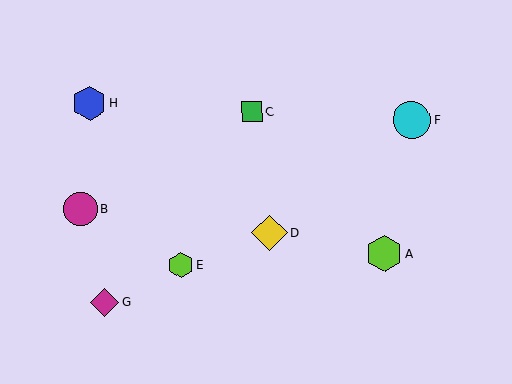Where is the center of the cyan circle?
The center of the cyan circle is at (412, 120).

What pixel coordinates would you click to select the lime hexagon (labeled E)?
Click at (181, 265) to select the lime hexagon E.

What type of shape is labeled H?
Shape H is a blue hexagon.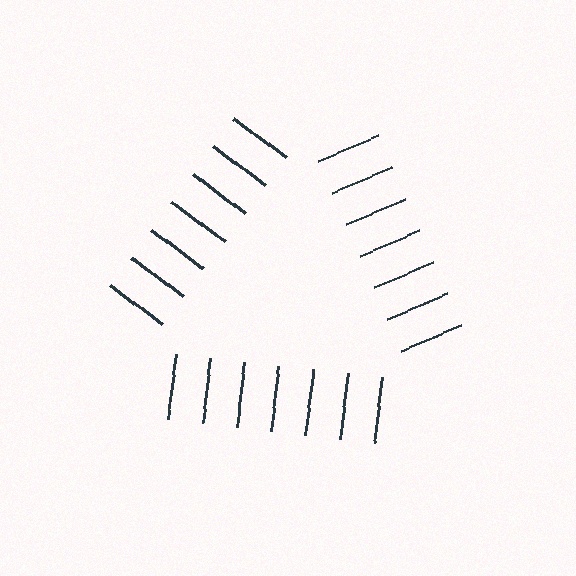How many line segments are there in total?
21 — 7 along each of the 3 edges.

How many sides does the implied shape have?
3 sides — the line-ends trace a triangle.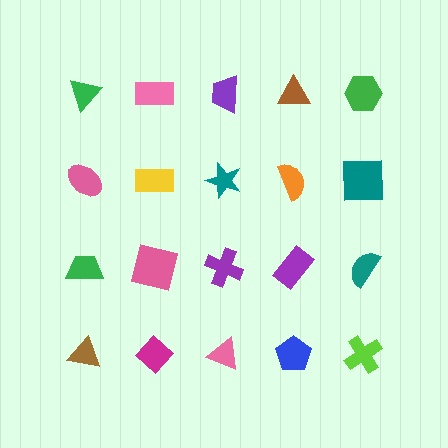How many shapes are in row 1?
5 shapes.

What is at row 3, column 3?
A purple cross.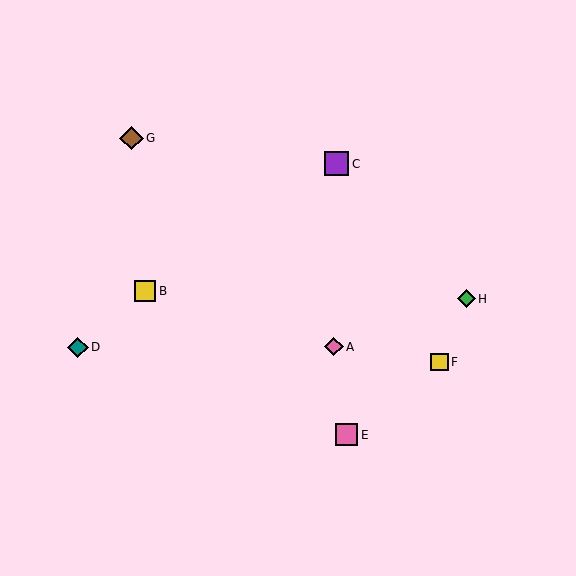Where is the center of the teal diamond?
The center of the teal diamond is at (78, 347).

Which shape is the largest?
The purple square (labeled C) is the largest.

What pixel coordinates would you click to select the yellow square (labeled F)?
Click at (439, 362) to select the yellow square F.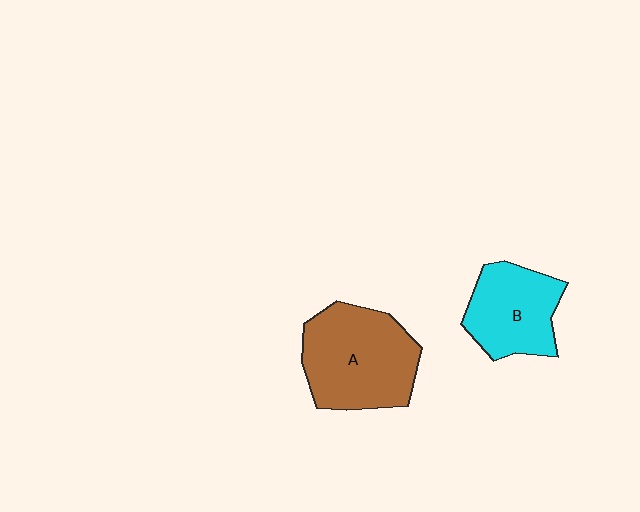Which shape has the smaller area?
Shape B (cyan).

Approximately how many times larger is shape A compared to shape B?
Approximately 1.4 times.